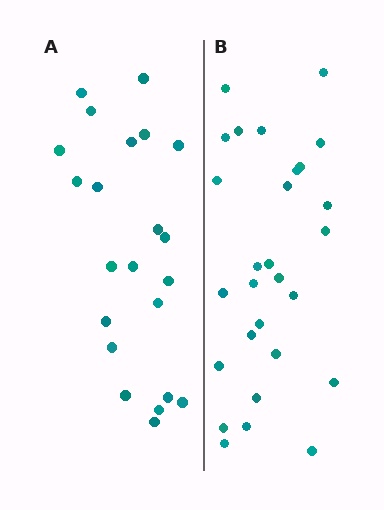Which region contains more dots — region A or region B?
Region B (the right region) has more dots.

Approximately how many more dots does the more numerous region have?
Region B has about 6 more dots than region A.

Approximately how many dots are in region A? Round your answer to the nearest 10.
About 20 dots. (The exact count is 22, which rounds to 20.)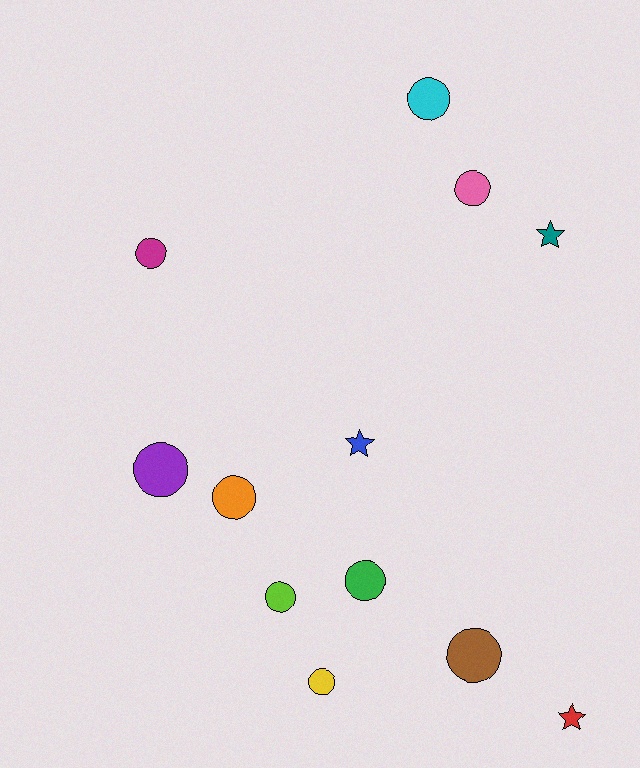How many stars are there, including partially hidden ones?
There are 3 stars.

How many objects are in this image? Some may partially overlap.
There are 12 objects.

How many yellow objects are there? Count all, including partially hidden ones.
There is 1 yellow object.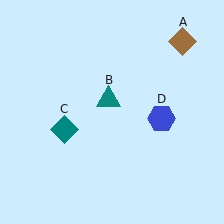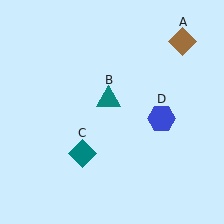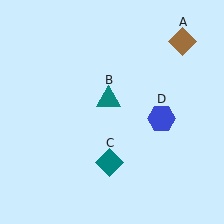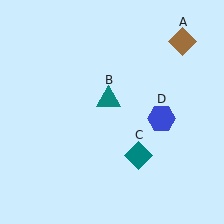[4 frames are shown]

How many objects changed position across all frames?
1 object changed position: teal diamond (object C).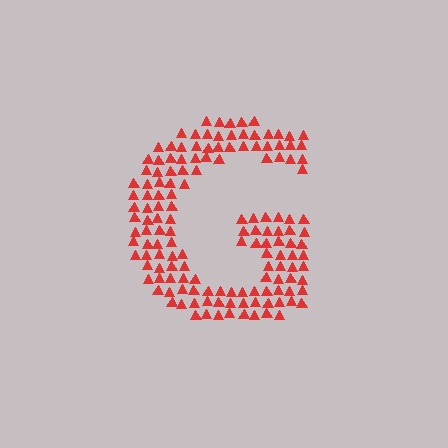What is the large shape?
The large shape is the letter G.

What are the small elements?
The small elements are triangles.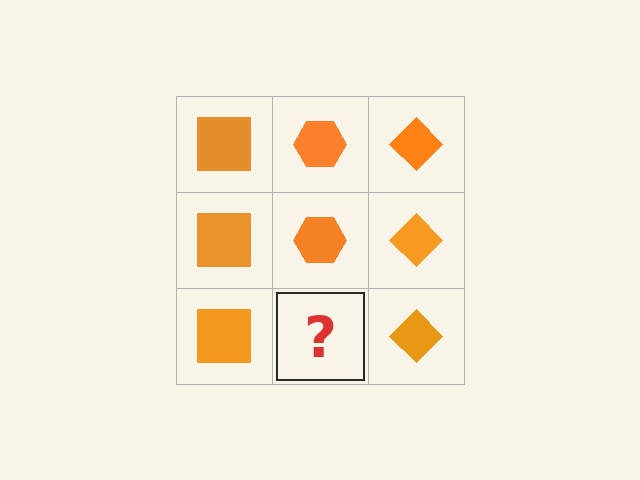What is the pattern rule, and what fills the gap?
The rule is that each column has a consistent shape. The gap should be filled with an orange hexagon.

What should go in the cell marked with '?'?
The missing cell should contain an orange hexagon.